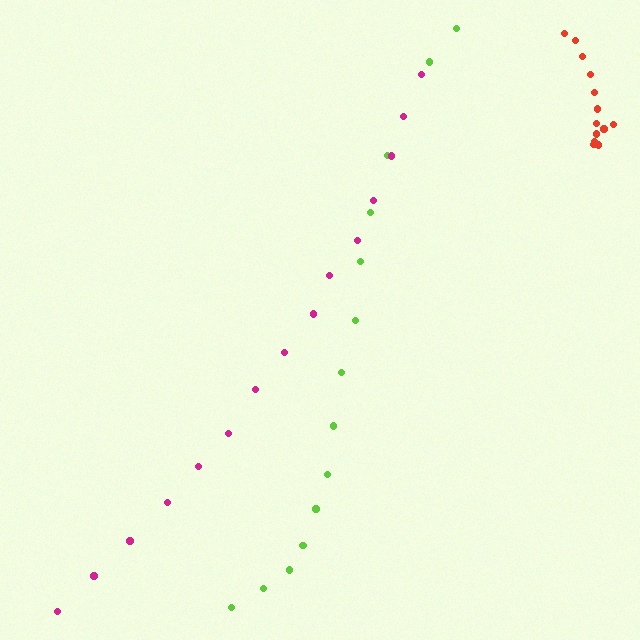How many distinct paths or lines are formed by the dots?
There are 3 distinct paths.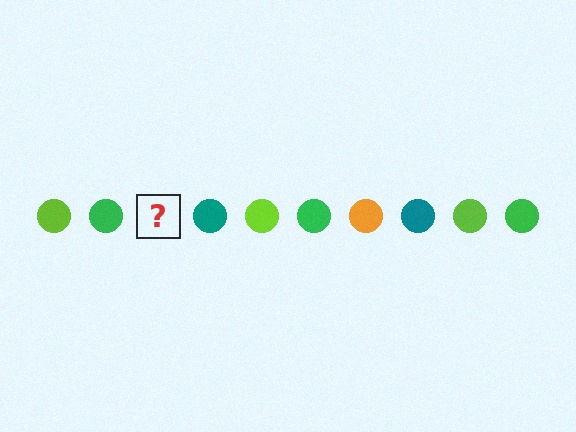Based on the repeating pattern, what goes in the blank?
The blank should be an orange circle.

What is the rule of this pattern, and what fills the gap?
The rule is that the pattern cycles through lime, green, orange, teal circles. The gap should be filled with an orange circle.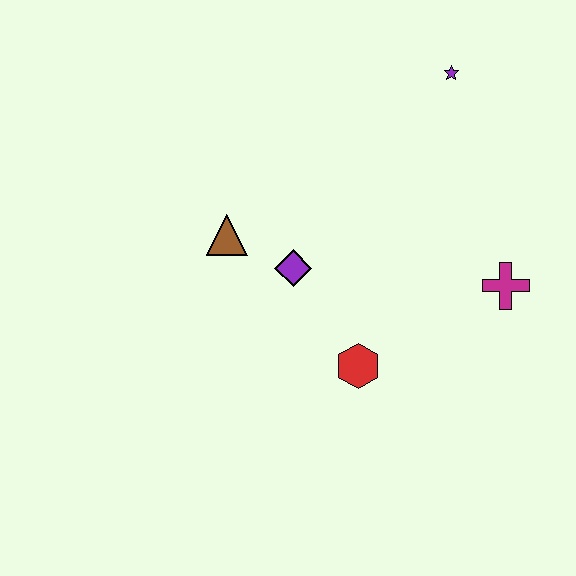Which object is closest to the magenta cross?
The red hexagon is closest to the magenta cross.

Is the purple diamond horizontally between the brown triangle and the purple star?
Yes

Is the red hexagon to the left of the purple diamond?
No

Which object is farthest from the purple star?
The red hexagon is farthest from the purple star.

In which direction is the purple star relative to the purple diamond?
The purple star is above the purple diamond.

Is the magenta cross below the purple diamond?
Yes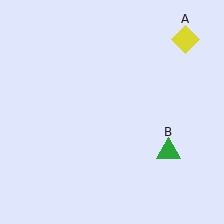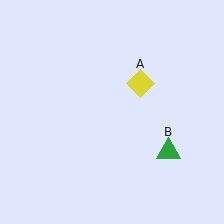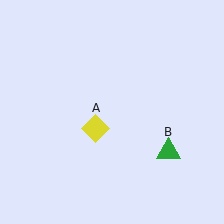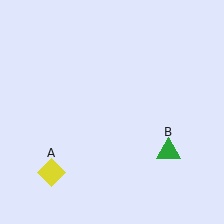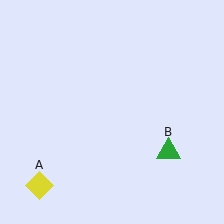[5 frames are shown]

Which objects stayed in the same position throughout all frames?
Green triangle (object B) remained stationary.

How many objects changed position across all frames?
1 object changed position: yellow diamond (object A).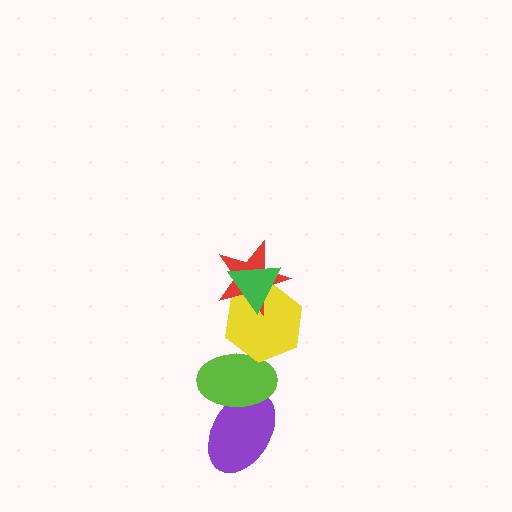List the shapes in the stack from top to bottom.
From top to bottom: the green triangle, the red star, the yellow hexagon, the lime ellipse, the purple ellipse.